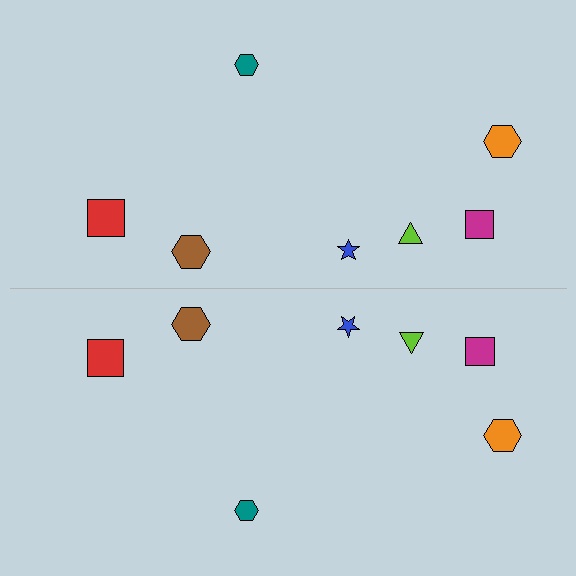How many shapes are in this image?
There are 14 shapes in this image.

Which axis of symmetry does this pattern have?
The pattern has a horizontal axis of symmetry running through the center of the image.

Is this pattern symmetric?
Yes, this pattern has bilateral (reflection) symmetry.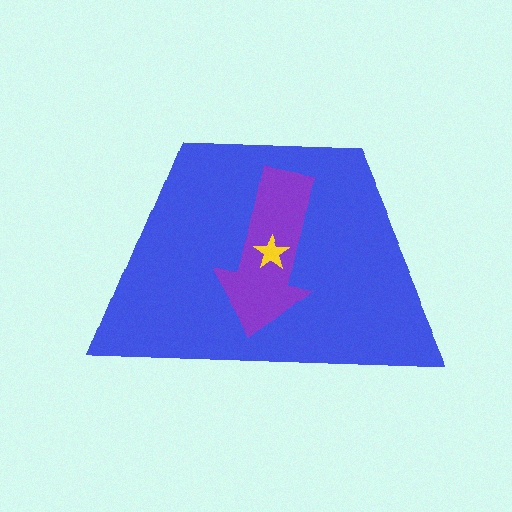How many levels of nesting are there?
3.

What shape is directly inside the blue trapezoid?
The purple arrow.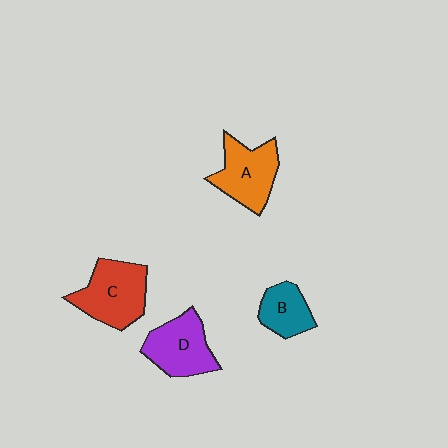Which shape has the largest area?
Shape C (red).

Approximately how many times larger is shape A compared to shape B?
Approximately 1.5 times.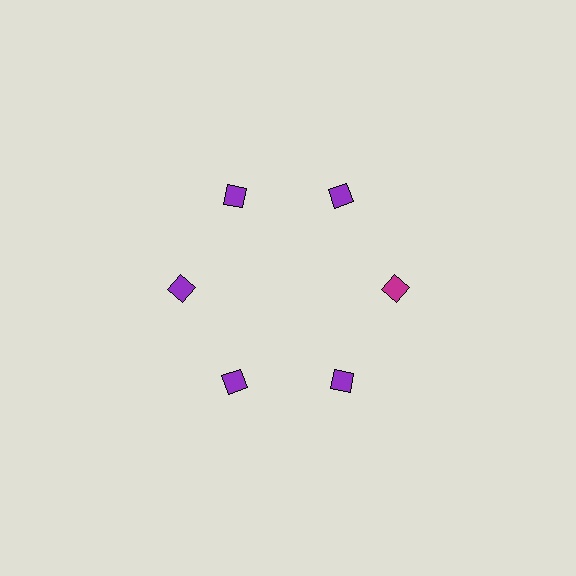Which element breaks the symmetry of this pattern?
The magenta diamond at roughly the 3 o'clock position breaks the symmetry. All other shapes are purple diamonds.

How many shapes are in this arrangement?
There are 6 shapes arranged in a ring pattern.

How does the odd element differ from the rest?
It has a different color: magenta instead of purple.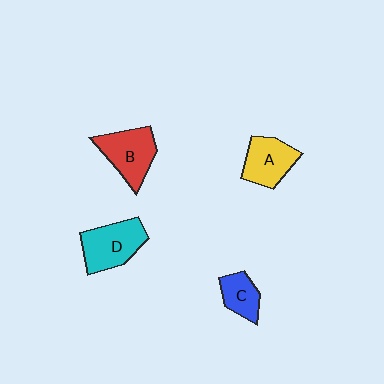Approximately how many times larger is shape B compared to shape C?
Approximately 1.7 times.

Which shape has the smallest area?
Shape C (blue).